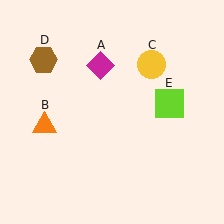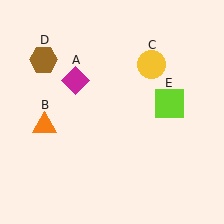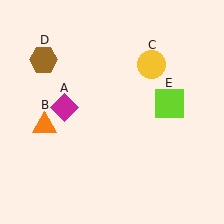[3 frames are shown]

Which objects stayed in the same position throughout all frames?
Orange triangle (object B) and yellow circle (object C) and brown hexagon (object D) and lime square (object E) remained stationary.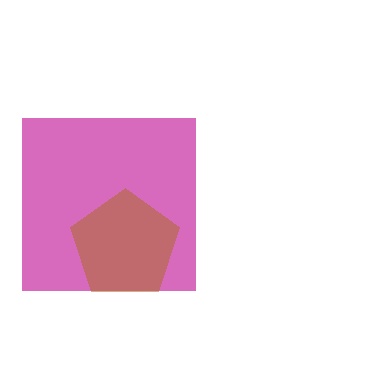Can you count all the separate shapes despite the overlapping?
Yes, there are 2 separate shapes.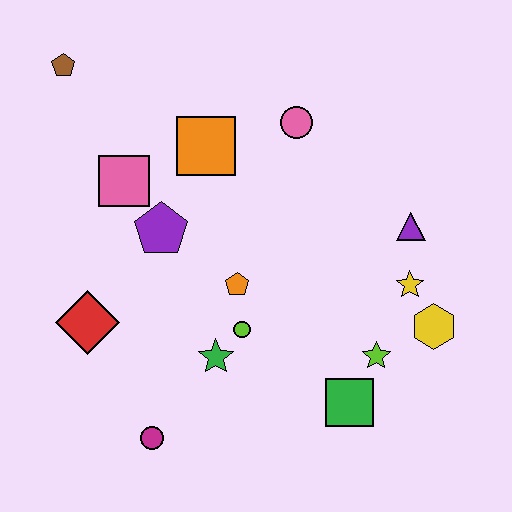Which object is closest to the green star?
The lime circle is closest to the green star.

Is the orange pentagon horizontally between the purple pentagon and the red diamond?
No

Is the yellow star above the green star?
Yes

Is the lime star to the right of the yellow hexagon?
No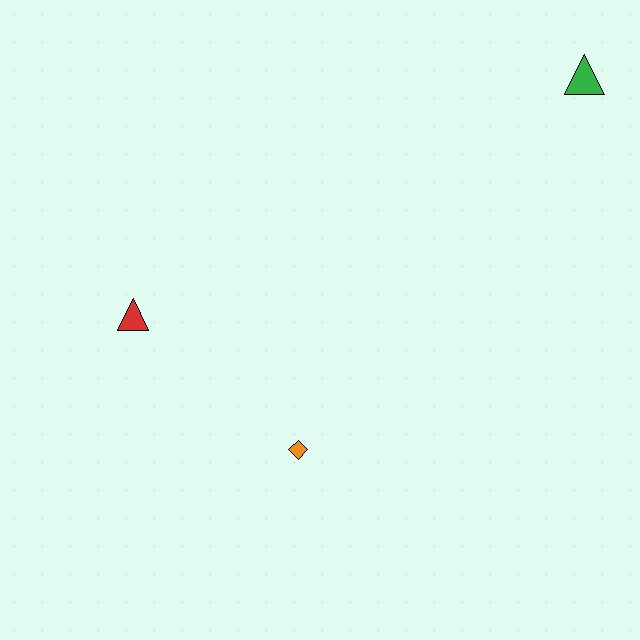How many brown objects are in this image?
There are no brown objects.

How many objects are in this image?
There are 3 objects.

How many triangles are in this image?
There are 2 triangles.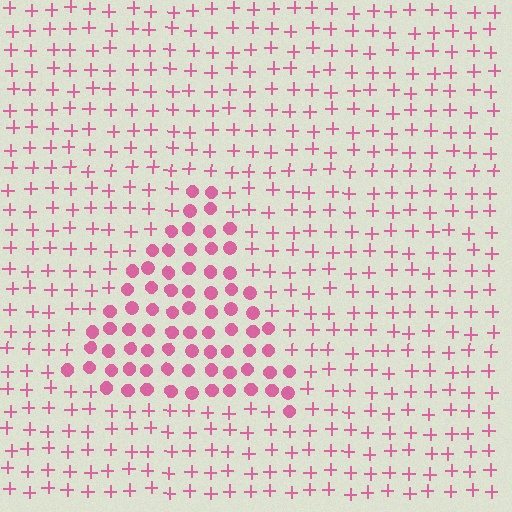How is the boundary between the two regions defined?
The boundary is defined by a change in element shape: circles inside vs. plus signs outside. All elements share the same color and spacing.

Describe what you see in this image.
The image is filled with small pink elements arranged in a uniform grid. A triangle-shaped region contains circles, while the surrounding area contains plus signs. The boundary is defined purely by the change in element shape.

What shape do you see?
I see a triangle.